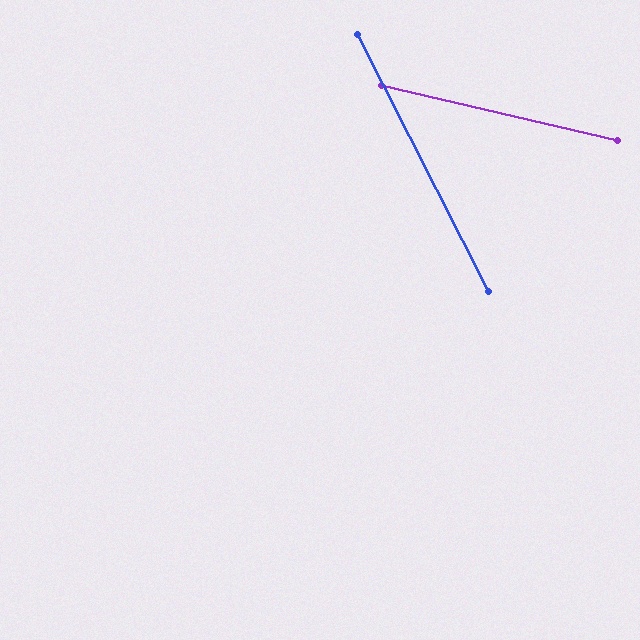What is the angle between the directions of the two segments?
Approximately 50 degrees.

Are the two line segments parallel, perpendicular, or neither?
Neither parallel nor perpendicular — they differ by about 50°.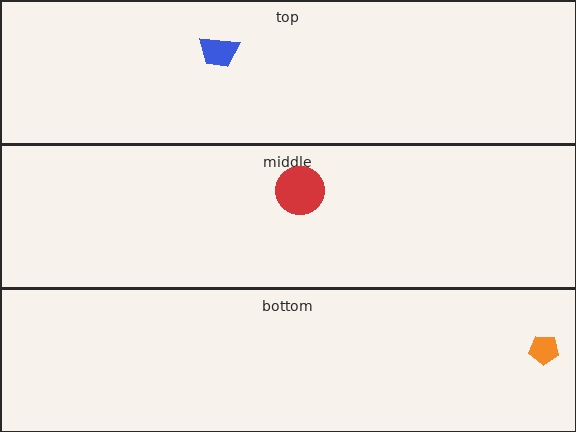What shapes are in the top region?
The blue trapezoid.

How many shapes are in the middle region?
1.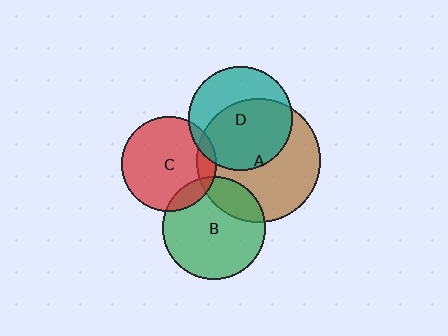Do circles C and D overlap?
Yes.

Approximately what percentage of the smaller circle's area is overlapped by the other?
Approximately 10%.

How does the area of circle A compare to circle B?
Approximately 1.5 times.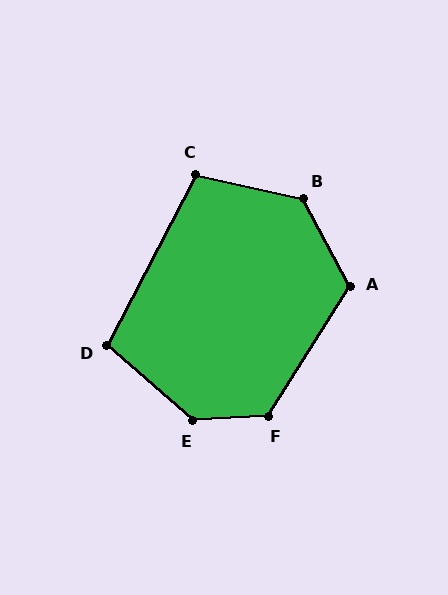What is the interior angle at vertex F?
Approximately 125 degrees (obtuse).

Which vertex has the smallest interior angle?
D, at approximately 104 degrees.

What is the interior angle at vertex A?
Approximately 120 degrees (obtuse).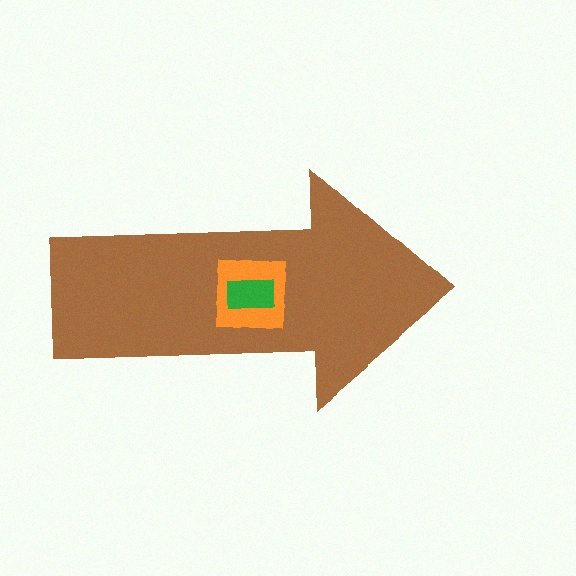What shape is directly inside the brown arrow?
The orange square.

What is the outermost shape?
The brown arrow.